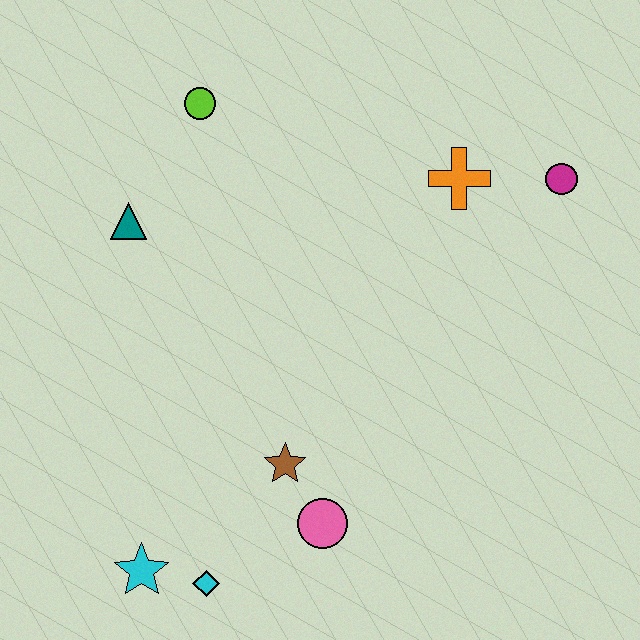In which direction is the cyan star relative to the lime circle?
The cyan star is below the lime circle.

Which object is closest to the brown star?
The pink circle is closest to the brown star.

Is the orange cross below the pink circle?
No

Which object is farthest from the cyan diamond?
The magenta circle is farthest from the cyan diamond.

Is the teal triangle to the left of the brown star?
Yes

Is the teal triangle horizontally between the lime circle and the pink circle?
No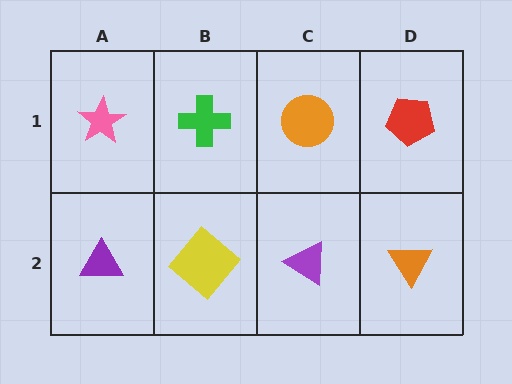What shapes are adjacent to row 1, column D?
An orange triangle (row 2, column D), an orange circle (row 1, column C).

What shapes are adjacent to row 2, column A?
A pink star (row 1, column A), a yellow diamond (row 2, column B).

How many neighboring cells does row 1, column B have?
3.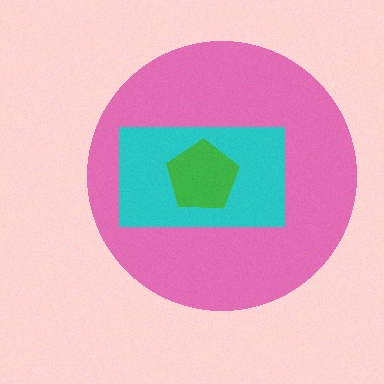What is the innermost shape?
The green pentagon.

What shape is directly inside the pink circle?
The cyan rectangle.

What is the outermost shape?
The pink circle.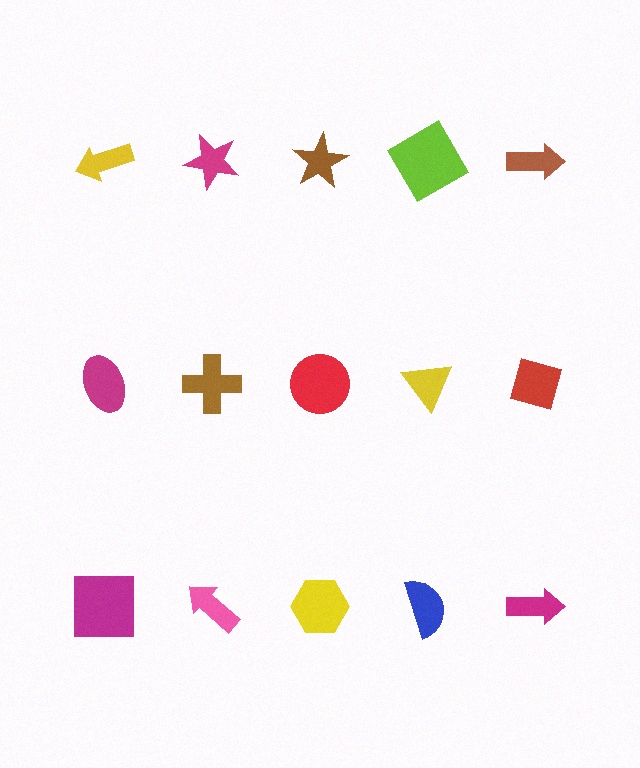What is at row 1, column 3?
A brown star.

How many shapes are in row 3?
5 shapes.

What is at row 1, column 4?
A lime diamond.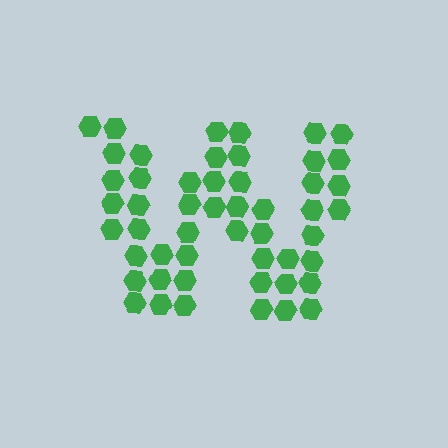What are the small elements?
The small elements are hexagons.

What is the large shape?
The large shape is the letter W.